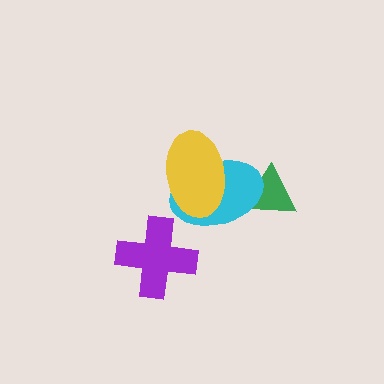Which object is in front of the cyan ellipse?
The yellow ellipse is in front of the cyan ellipse.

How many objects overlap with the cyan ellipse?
2 objects overlap with the cyan ellipse.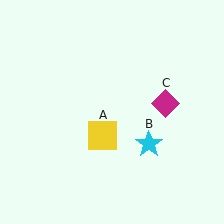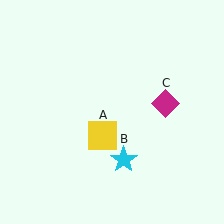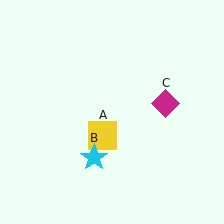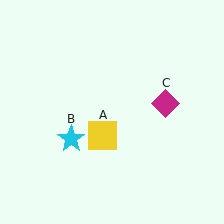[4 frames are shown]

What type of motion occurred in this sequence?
The cyan star (object B) rotated clockwise around the center of the scene.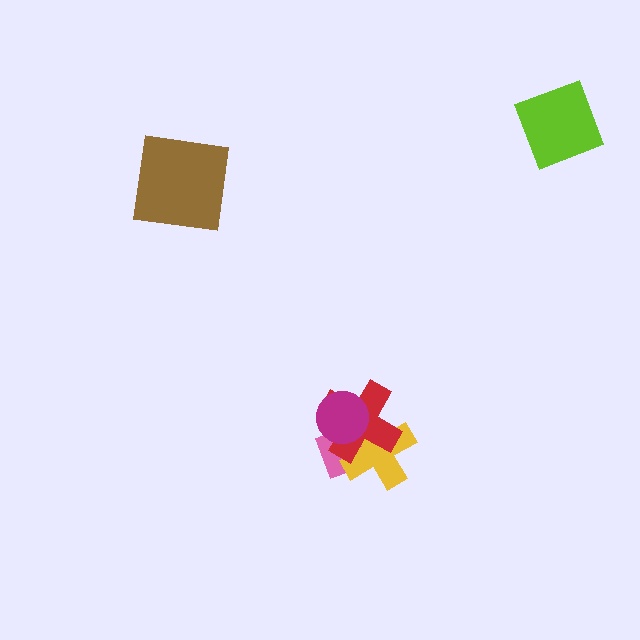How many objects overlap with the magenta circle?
3 objects overlap with the magenta circle.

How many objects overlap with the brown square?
0 objects overlap with the brown square.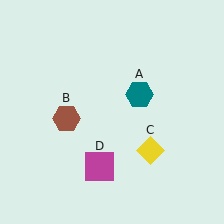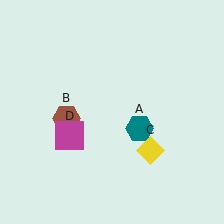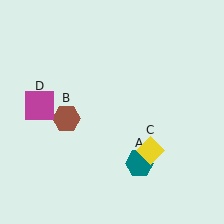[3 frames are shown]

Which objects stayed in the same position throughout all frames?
Brown hexagon (object B) and yellow diamond (object C) remained stationary.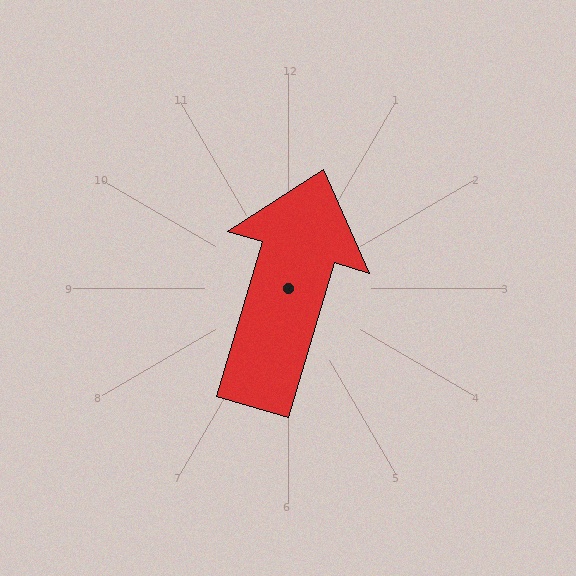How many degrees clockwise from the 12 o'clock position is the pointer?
Approximately 17 degrees.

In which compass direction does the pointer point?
North.